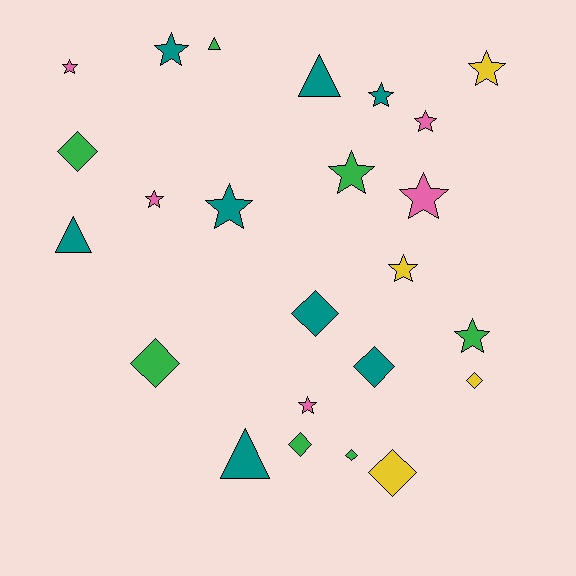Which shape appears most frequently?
Star, with 12 objects.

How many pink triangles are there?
There are no pink triangles.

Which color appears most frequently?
Teal, with 8 objects.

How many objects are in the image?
There are 24 objects.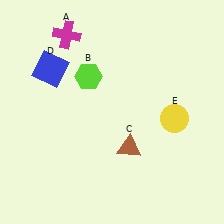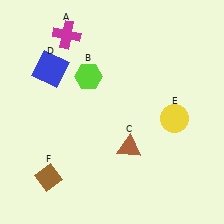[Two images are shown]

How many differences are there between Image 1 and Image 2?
There is 1 difference between the two images.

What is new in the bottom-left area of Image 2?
A brown diamond (F) was added in the bottom-left area of Image 2.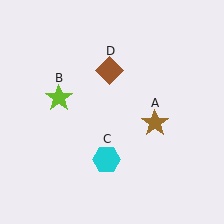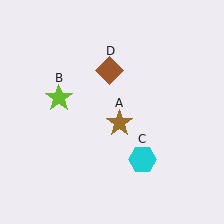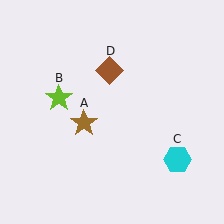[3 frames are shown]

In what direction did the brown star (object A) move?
The brown star (object A) moved left.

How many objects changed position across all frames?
2 objects changed position: brown star (object A), cyan hexagon (object C).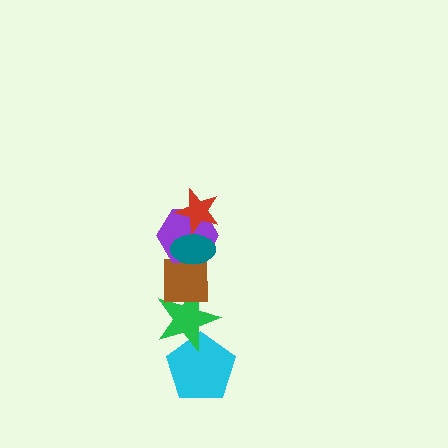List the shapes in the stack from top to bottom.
From top to bottom: the red star, the teal ellipse, the purple hexagon, the brown square, the green star, the cyan pentagon.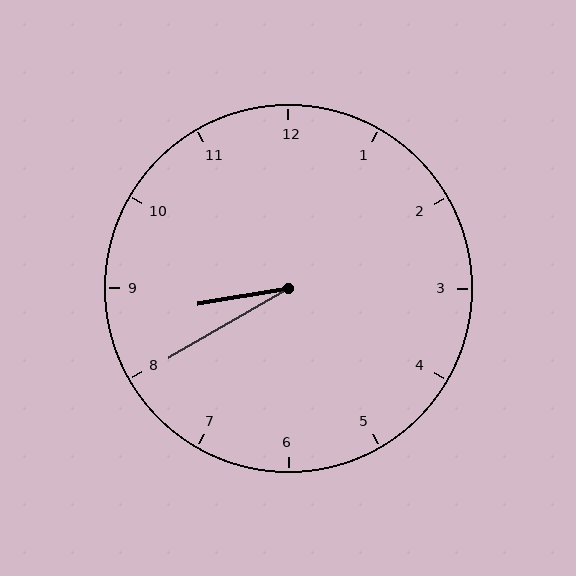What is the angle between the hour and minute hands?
Approximately 20 degrees.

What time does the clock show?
8:40.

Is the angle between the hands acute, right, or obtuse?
It is acute.